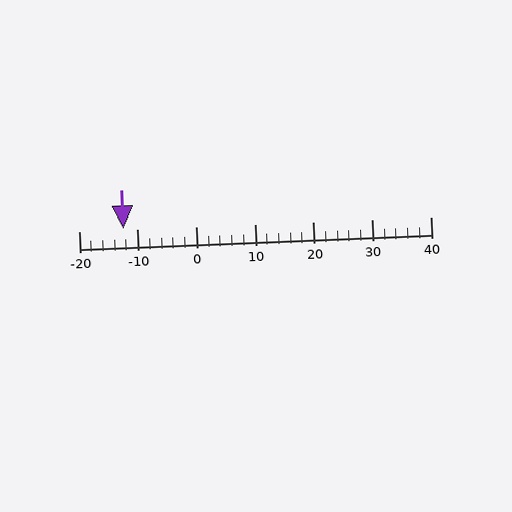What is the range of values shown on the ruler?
The ruler shows values from -20 to 40.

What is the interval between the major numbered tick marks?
The major tick marks are spaced 10 units apart.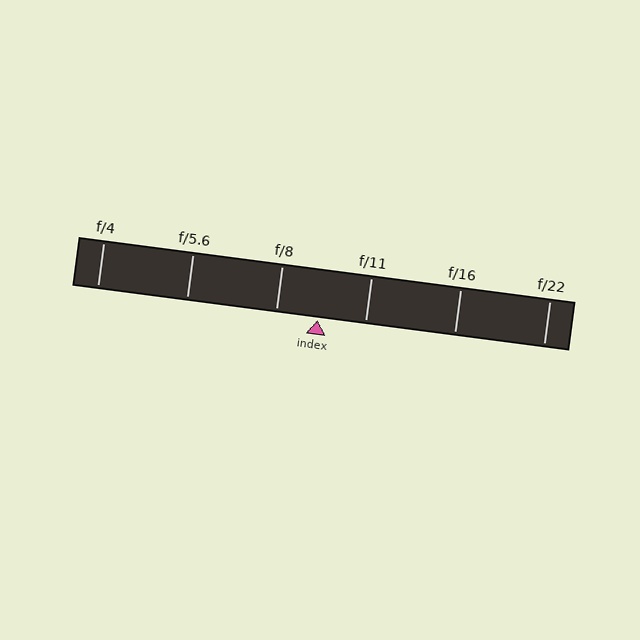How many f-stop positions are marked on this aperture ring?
There are 6 f-stop positions marked.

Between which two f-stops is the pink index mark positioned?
The index mark is between f/8 and f/11.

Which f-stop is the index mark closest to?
The index mark is closest to f/8.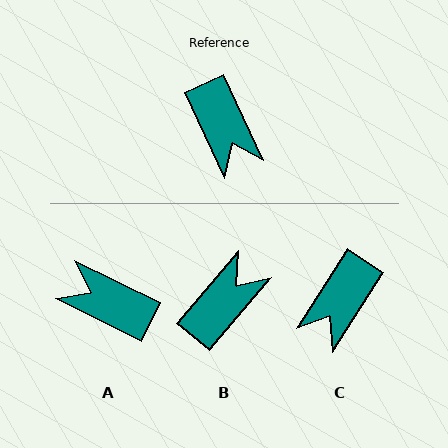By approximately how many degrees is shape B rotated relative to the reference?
Approximately 115 degrees counter-clockwise.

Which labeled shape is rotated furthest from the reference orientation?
A, about 142 degrees away.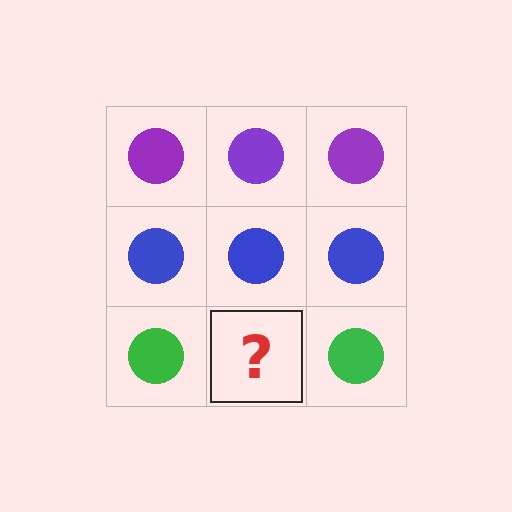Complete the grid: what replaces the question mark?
The question mark should be replaced with a green circle.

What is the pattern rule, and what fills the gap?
The rule is that each row has a consistent color. The gap should be filled with a green circle.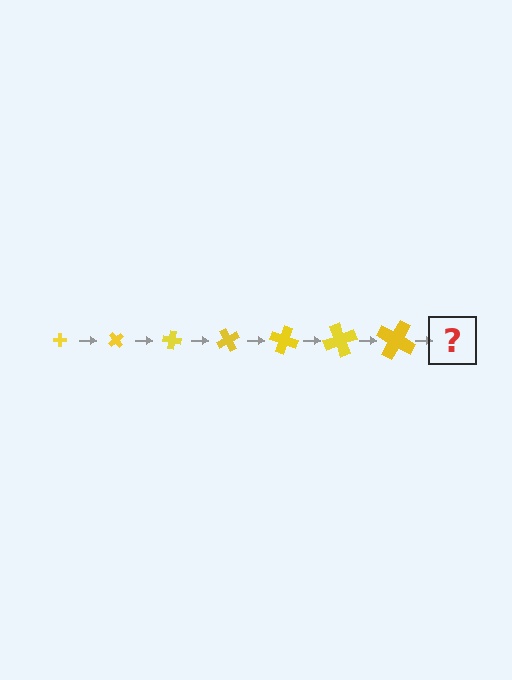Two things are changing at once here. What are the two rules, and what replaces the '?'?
The two rules are that the cross grows larger each step and it rotates 50 degrees each step. The '?' should be a cross, larger than the previous one and rotated 350 degrees from the start.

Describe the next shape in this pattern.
It should be a cross, larger than the previous one and rotated 350 degrees from the start.